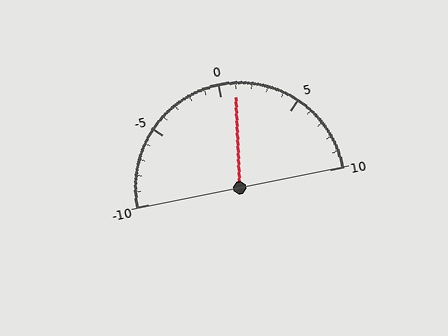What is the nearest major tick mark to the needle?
The nearest major tick mark is 0.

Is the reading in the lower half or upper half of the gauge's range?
The reading is in the upper half of the range (-10 to 10).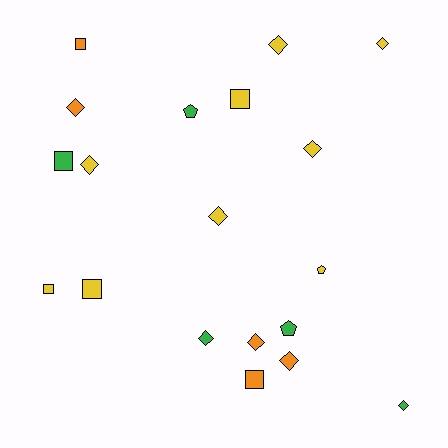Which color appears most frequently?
Yellow, with 9 objects.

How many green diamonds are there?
There are 2 green diamonds.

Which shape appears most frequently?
Diamond, with 10 objects.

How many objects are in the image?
There are 19 objects.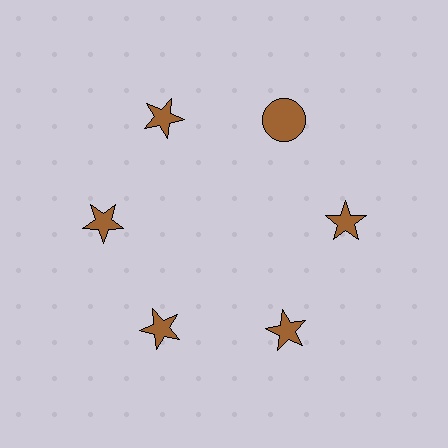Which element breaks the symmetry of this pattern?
The brown circle at roughly the 1 o'clock position breaks the symmetry. All other shapes are brown stars.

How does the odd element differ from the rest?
It has a different shape: circle instead of star.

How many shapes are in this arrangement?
There are 6 shapes arranged in a ring pattern.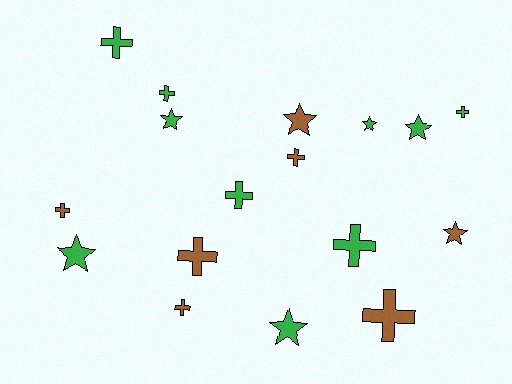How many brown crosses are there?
There are 5 brown crosses.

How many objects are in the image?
There are 17 objects.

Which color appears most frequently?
Green, with 10 objects.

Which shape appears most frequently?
Cross, with 10 objects.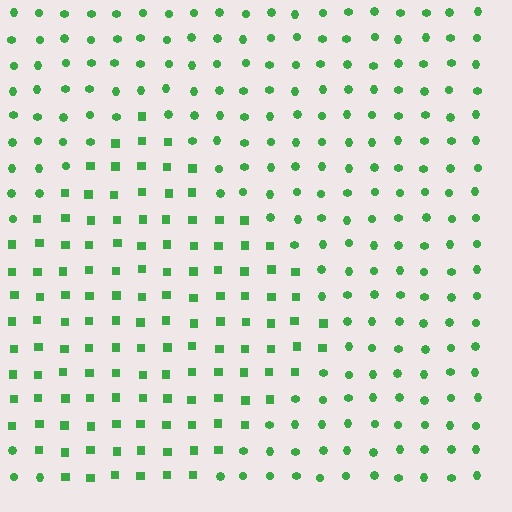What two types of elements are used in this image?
The image uses squares inside the diamond region and circles outside it.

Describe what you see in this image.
The image is filled with small green elements arranged in a uniform grid. A diamond-shaped region contains squares, while the surrounding area contains circles. The boundary is defined purely by the change in element shape.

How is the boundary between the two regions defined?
The boundary is defined by a change in element shape: squares inside vs. circles outside. All elements share the same color and spacing.